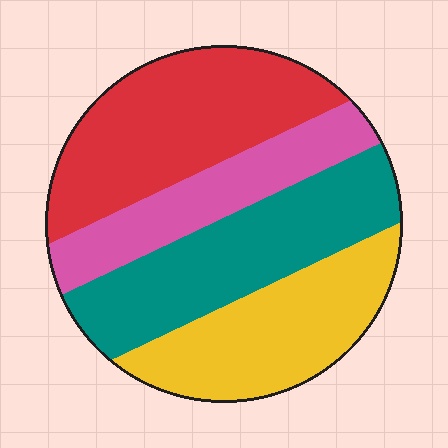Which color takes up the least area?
Pink, at roughly 20%.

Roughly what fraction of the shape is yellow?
Yellow takes up about one quarter (1/4) of the shape.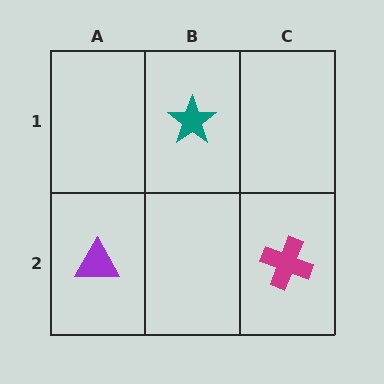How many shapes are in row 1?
1 shape.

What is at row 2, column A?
A purple triangle.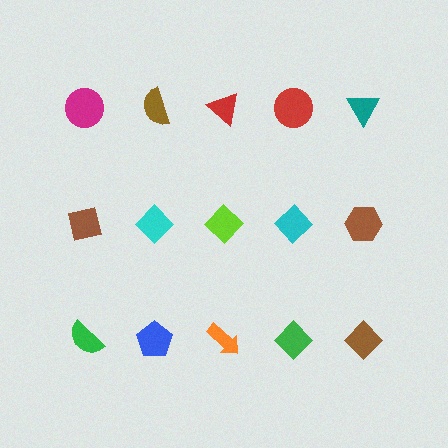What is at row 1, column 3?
A red triangle.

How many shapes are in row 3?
5 shapes.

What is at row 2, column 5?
A brown hexagon.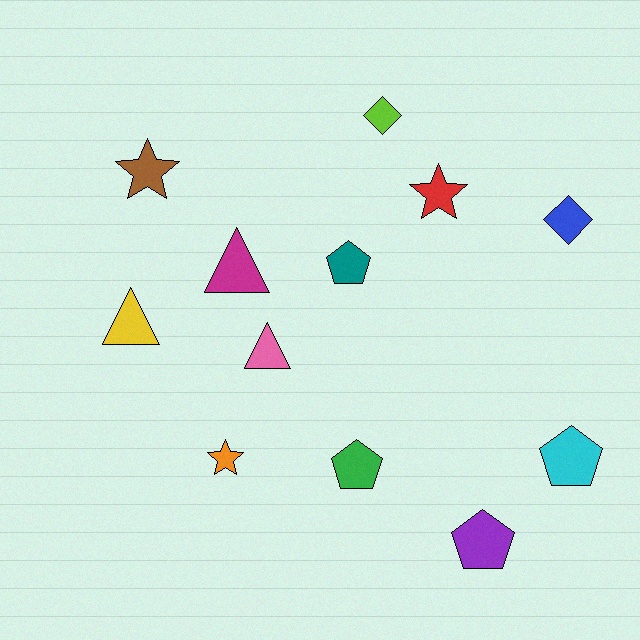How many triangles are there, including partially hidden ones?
There are 3 triangles.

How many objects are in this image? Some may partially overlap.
There are 12 objects.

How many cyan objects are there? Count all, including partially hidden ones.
There is 1 cyan object.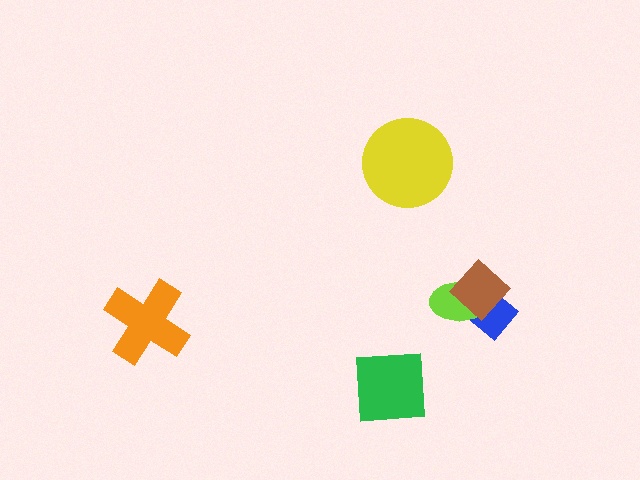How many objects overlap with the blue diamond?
2 objects overlap with the blue diamond.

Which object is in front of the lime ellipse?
The brown diamond is in front of the lime ellipse.